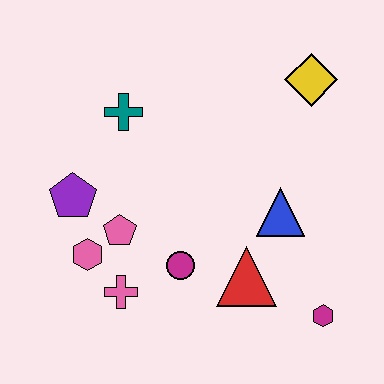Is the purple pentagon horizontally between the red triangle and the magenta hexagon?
No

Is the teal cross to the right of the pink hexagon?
Yes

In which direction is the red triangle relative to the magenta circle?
The red triangle is to the right of the magenta circle.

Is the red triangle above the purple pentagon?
No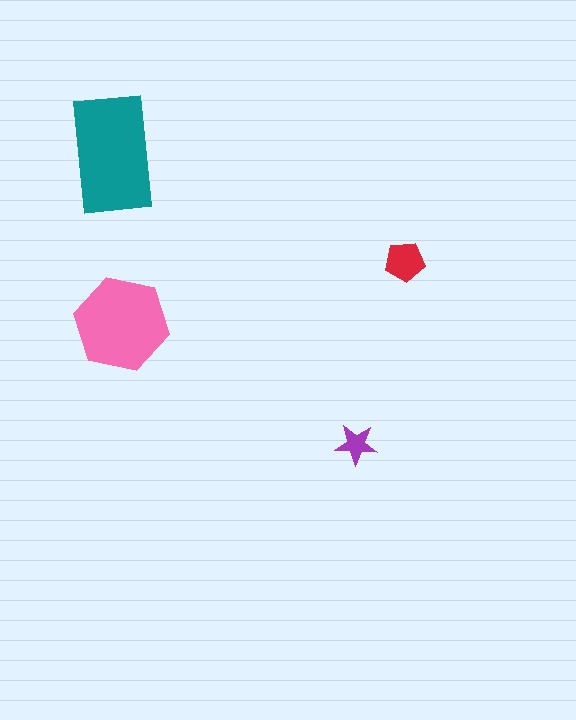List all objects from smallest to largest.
The purple star, the red pentagon, the pink hexagon, the teal rectangle.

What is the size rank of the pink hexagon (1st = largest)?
2nd.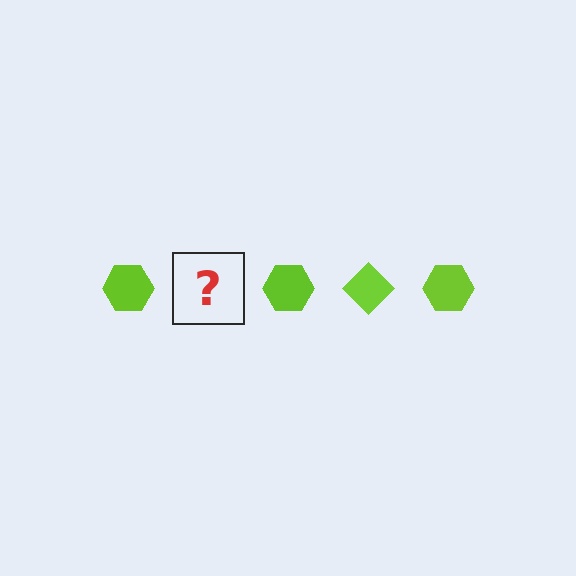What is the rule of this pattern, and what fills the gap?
The rule is that the pattern cycles through hexagon, diamond shapes in lime. The gap should be filled with a lime diamond.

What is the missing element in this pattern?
The missing element is a lime diamond.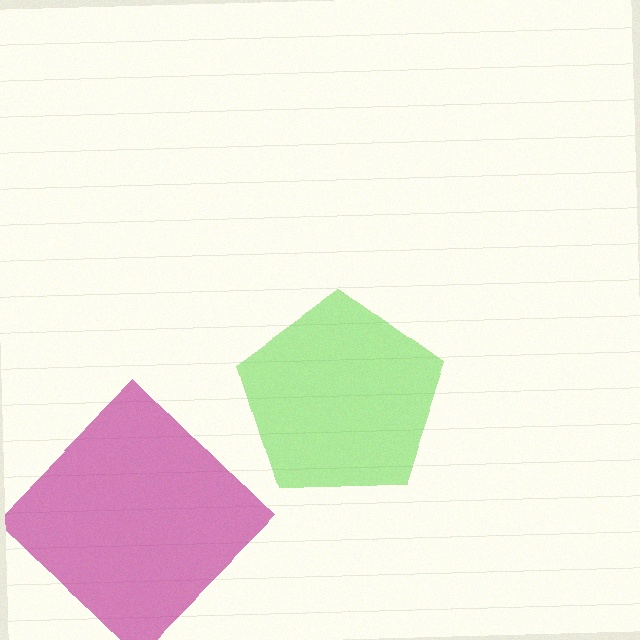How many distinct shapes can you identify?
There are 2 distinct shapes: a magenta diamond, a lime pentagon.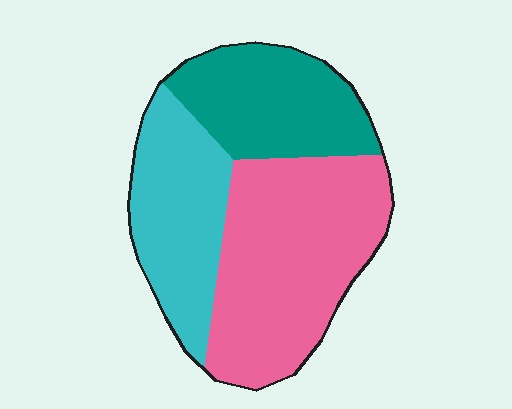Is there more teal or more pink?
Pink.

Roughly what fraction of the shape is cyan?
Cyan takes up between a quarter and a half of the shape.